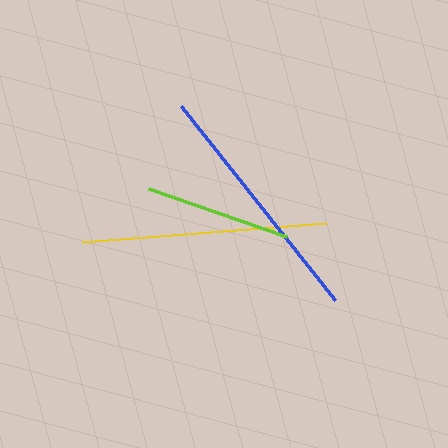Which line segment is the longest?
The blue line is the longest at approximately 248 pixels.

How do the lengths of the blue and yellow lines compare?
The blue and yellow lines are approximately the same length.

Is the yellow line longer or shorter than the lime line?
The yellow line is longer than the lime line.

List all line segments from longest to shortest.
From longest to shortest: blue, yellow, lime.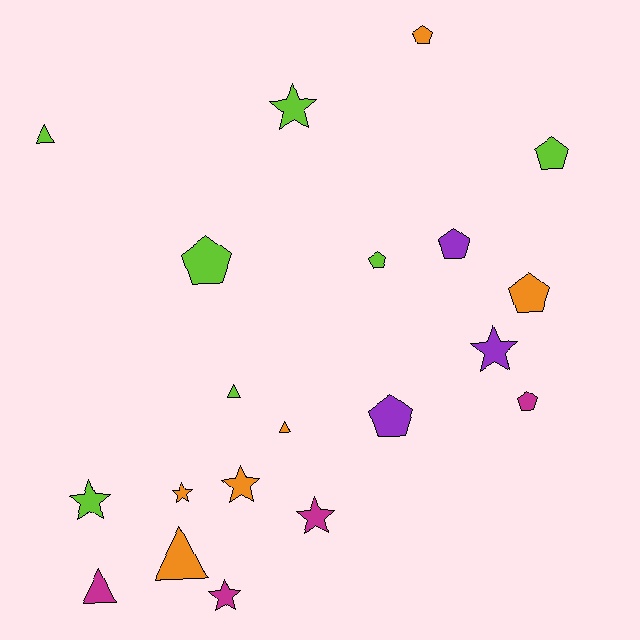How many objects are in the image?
There are 20 objects.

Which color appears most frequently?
Lime, with 7 objects.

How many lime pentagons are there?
There are 3 lime pentagons.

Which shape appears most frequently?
Pentagon, with 8 objects.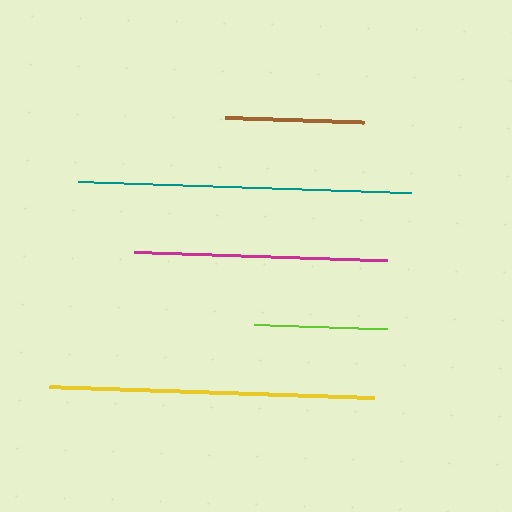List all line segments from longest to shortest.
From longest to shortest: teal, yellow, magenta, brown, lime.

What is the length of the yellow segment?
The yellow segment is approximately 326 pixels long.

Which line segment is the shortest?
The lime line is the shortest at approximately 133 pixels.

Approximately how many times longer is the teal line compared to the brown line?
The teal line is approximately 2.4 times the length of the brown line.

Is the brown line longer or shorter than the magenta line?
The magenta line is longer than the brown line.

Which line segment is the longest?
The teal line is the longest at approximately 332 pixels.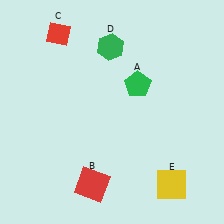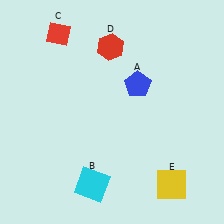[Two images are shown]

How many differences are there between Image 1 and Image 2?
There are 3 differences between the two images.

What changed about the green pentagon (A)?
In Image 1, A is green. In Image 2, it changed to blue.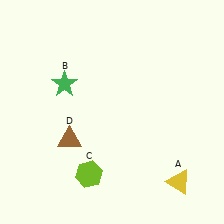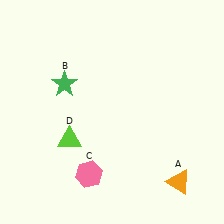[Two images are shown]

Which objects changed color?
A changed from yellow to orange. C changed from lime to pink. D changed from brown to lime.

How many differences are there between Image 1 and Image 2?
There are 3 differences between the two images.